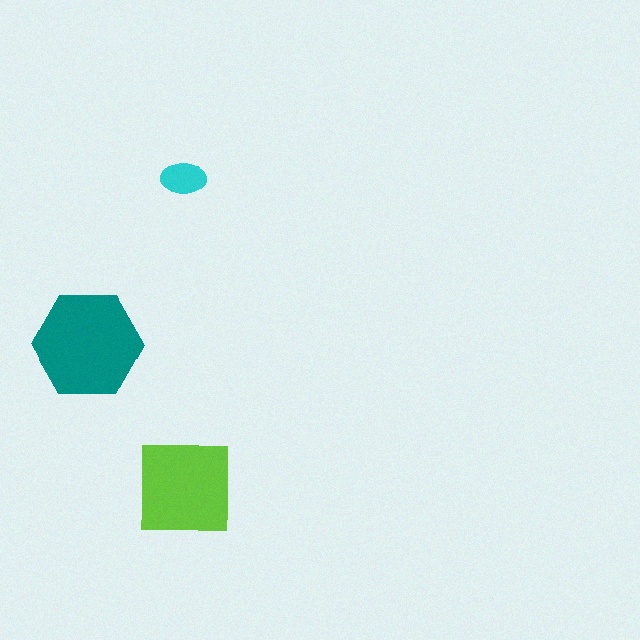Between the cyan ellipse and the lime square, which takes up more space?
The lime square.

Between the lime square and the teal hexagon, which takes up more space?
The teal hexagon.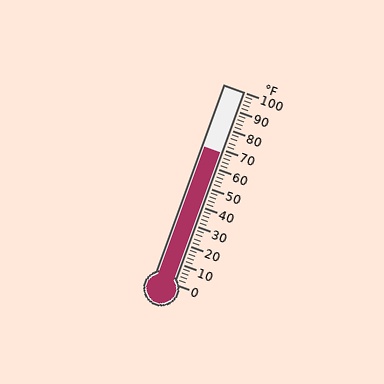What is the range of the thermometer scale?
The thermometer scale ranges from 0°F to 100°F.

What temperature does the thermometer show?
The thermometer shows approximately 68°F.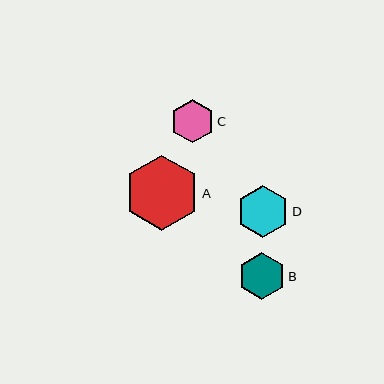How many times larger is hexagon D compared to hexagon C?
Hexagon D is approximately 1.2 times the size of hexagon C.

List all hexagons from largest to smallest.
From largest to smallest: A, D, B, C.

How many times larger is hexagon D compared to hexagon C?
Hexagon D is approximately 1.2 times the size of hexagon C.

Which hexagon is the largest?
Hexagon A is the largest with a size of approximately 75 pixels.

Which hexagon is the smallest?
Hexagon C is the smallest with a size of approximately 44 pixels.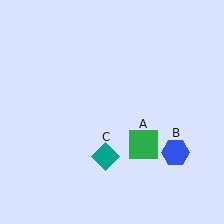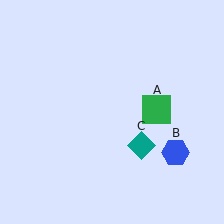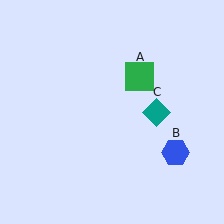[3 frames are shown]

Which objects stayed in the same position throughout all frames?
Blue hexagon (object B) remained stationary.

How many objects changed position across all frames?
2 objects changed position: green square (object A), teal diamond (object C).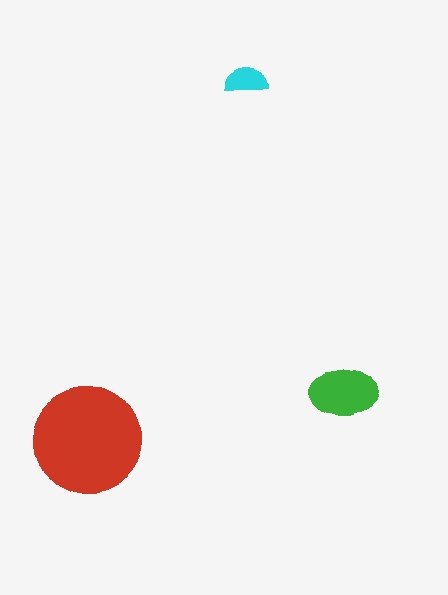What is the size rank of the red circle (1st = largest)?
1st.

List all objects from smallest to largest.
The cyan semicircle, the green ellipse, the red circle.